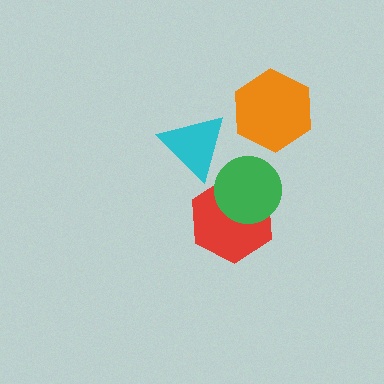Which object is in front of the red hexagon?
The green circle is in front of the red hexagon.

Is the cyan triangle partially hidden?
No, no other shape covers it.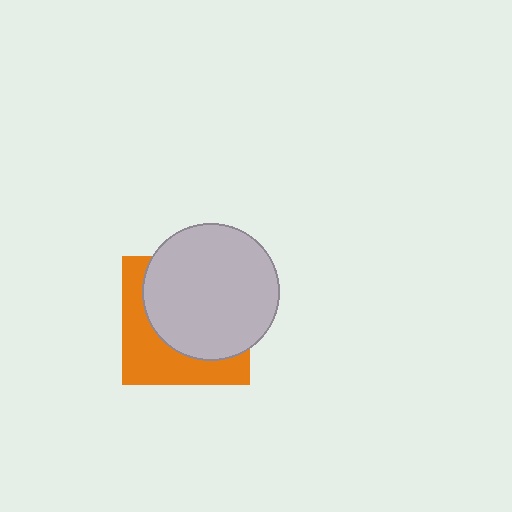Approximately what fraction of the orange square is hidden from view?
Roughly 60% of the orange square is hidden behind the light gray circle.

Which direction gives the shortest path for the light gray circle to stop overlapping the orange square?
Moving toward the upper-right gives the shortest separation.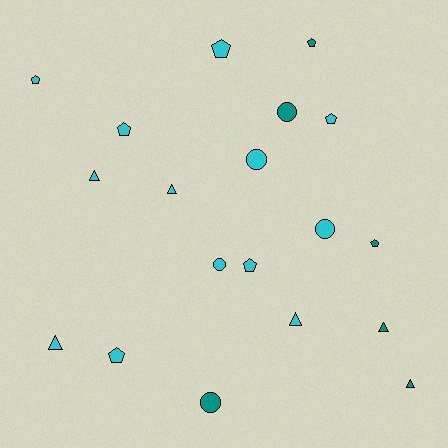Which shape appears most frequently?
Pentagon, with 8 objects.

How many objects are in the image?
There are 19 objects.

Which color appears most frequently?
Cyan, with 13 objects.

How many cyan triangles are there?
There are 4 cyan triangles.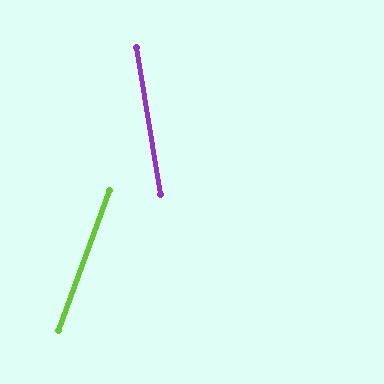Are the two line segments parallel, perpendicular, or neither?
Neither parallel nor perpendicular — they differ by about 29°.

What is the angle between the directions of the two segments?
Approximately 29 degrees.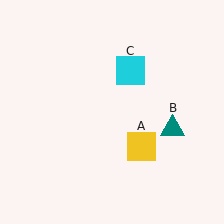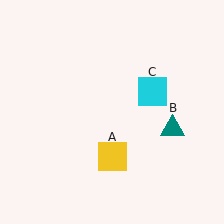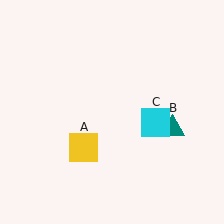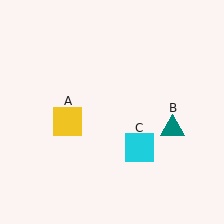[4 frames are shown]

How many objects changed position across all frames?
2 objects changed position: yellow square (object A), cyan square (object C).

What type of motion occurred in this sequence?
The yellow square (object A), cyan square (object C) rotated clockwise around the center of the scene.